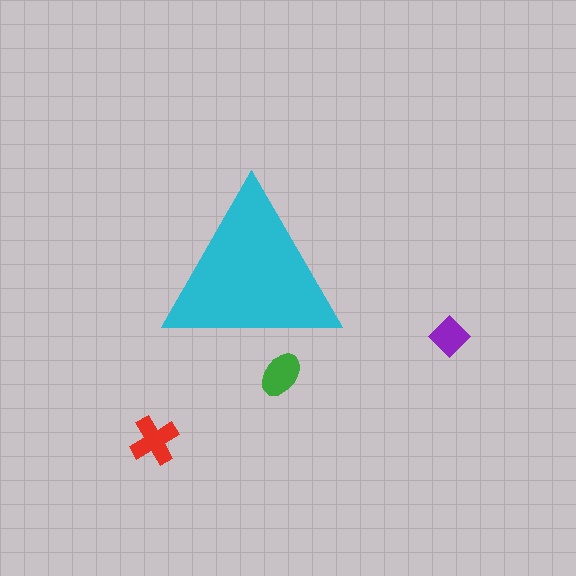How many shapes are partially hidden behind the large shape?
1 shape is partially hidden.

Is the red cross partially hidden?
No, the red cross is fully visible.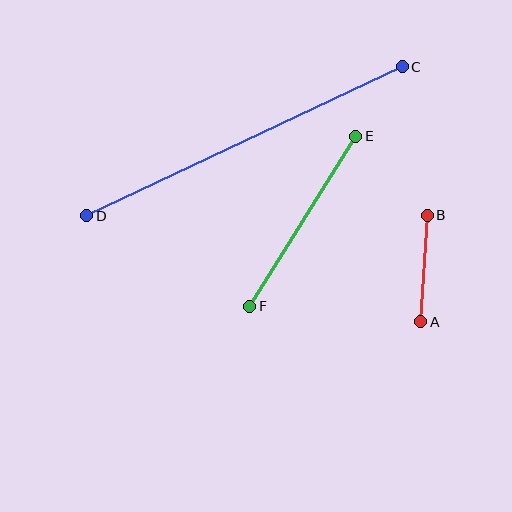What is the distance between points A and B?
The distance is approximately 107 pixels.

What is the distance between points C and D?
The distance is approximately 349 pixels.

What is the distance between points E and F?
The distance is approximately 201 pixels.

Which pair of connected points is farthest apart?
Points C and D are farthest apart.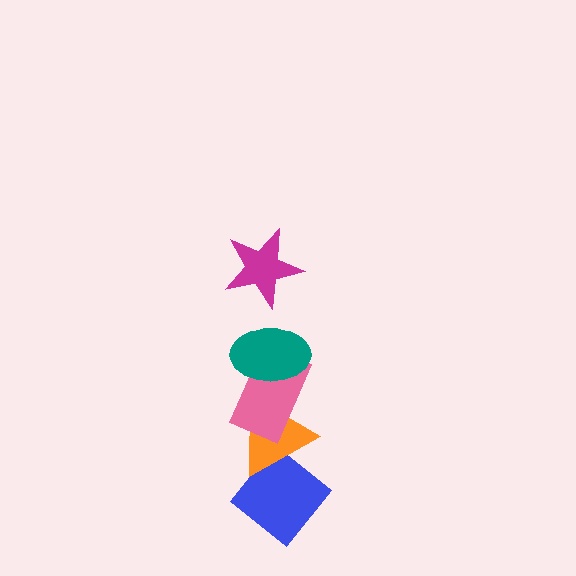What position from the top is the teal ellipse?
The teal ellipse is 2nd from the top.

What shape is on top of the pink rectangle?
The teal ellipse is on top of the pink rectangle.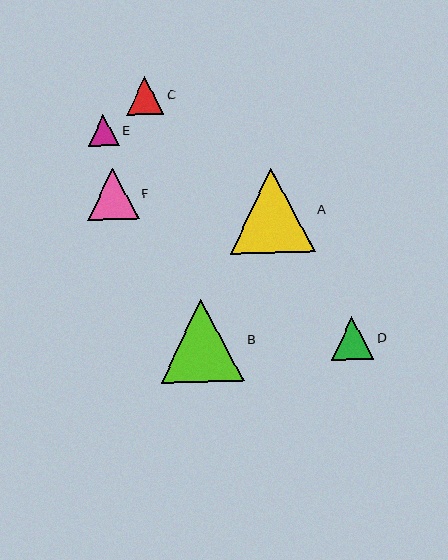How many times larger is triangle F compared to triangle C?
Triangle F is approximately 1.4 times the size of triangle C.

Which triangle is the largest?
Triangle A is the largest with a size of approximately 85 pixels.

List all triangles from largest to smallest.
From largest to smallest: A, B, F, D, C, E.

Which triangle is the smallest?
Triangle E is the smallest with a size of approximately 30 pixels.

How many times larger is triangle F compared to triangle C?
Triangle F is approximately 1.4 times the size of triangle C.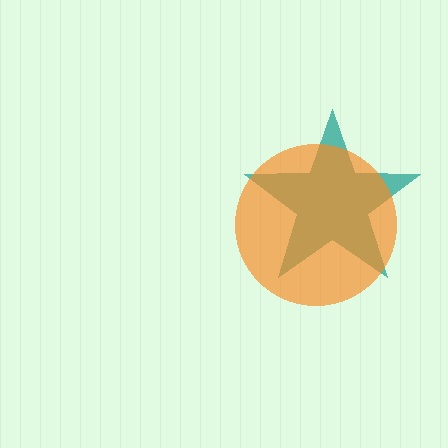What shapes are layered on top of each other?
The layered shapes are: a teal star, an orange circle.